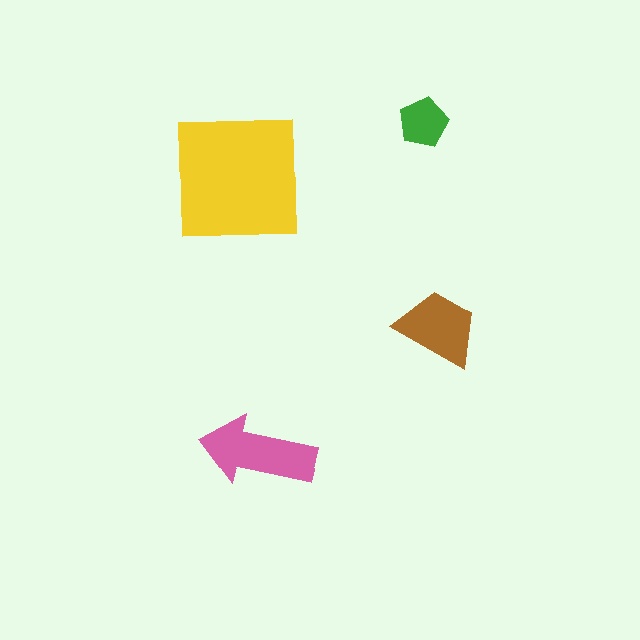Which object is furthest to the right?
The brown trapezoid is rightmost.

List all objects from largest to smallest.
The yellow square, the pink arrow, the brown trapezoid, the green pentagon.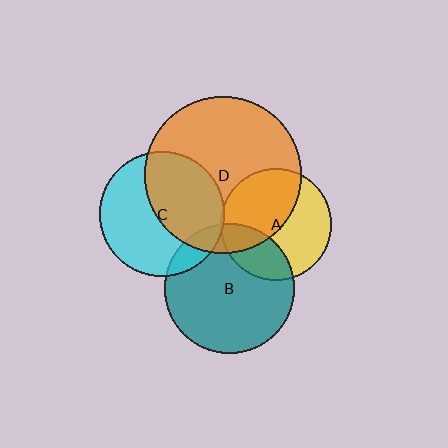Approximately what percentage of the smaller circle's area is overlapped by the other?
Approximately 5%.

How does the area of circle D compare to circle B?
Approximately 1.5 times.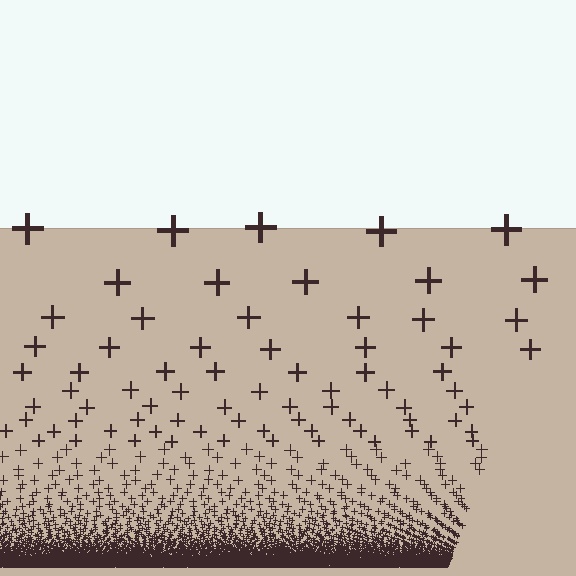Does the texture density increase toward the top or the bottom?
Density increases toward the bottom.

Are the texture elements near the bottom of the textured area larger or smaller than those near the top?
Smaller. The gradient is inverted — elements near the bottom are smaller and denser.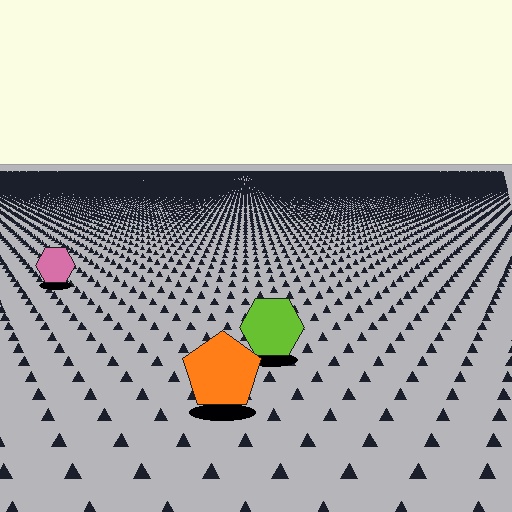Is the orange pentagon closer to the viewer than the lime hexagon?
Yes. The orange pentagon is closer — you can tell from the texture gradient: the ground texture is coarser near it.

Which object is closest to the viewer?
The orange pentagon is closest. The texture marks near it are larger and more spread out.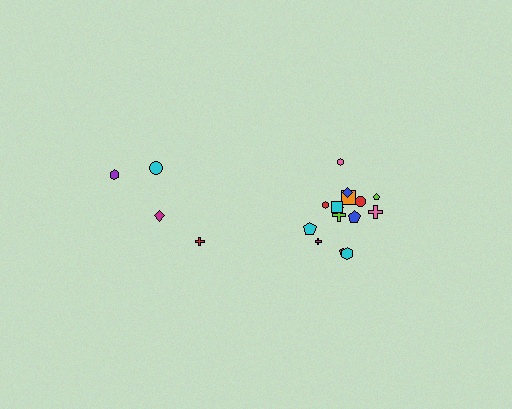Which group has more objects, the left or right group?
The right group.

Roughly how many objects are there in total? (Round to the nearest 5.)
Roughly 20 objects in total.